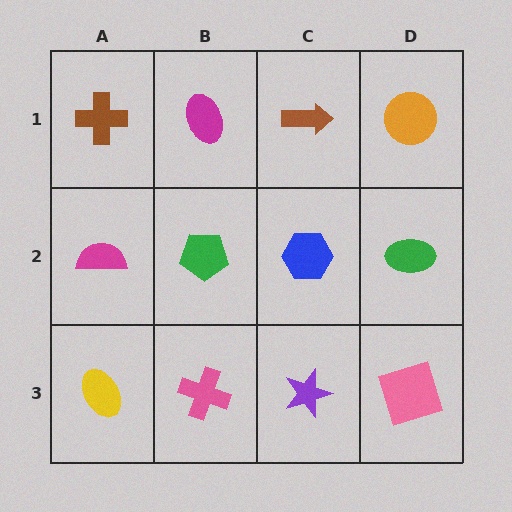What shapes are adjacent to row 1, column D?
A green ellipse (row 2, column D), a brown arrow (row 1, column C).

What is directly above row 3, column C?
A blue hexagon.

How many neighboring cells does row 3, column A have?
2.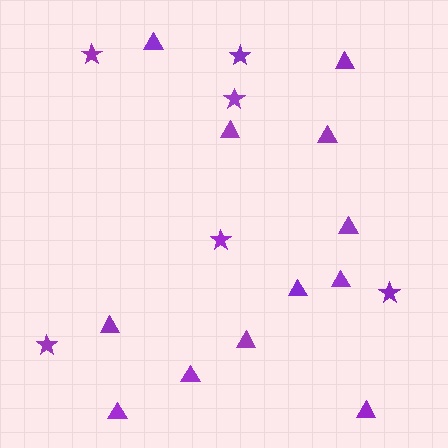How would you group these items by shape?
There are 2 groups: one group of stars (6) and one group of triangles (12).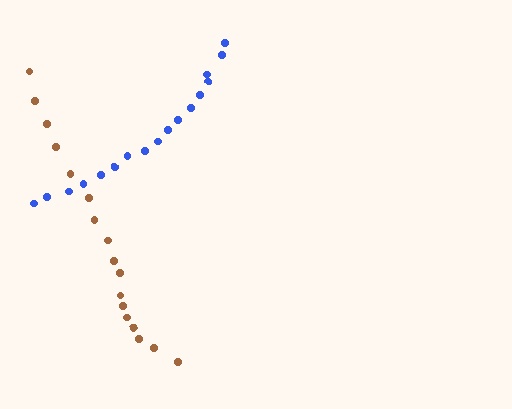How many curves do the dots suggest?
There are 2 distinct paths.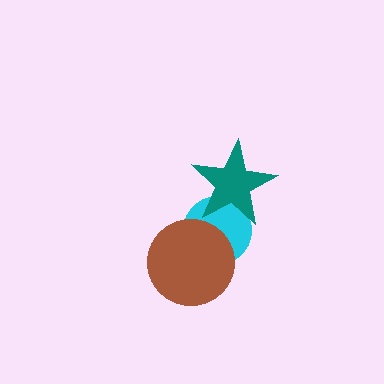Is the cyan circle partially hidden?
Yes, it is partially covered by another shape.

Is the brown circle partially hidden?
No, no other shape covers it.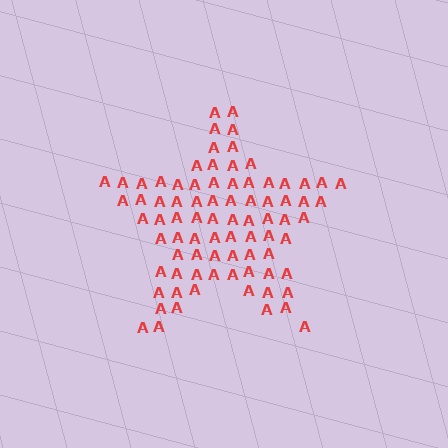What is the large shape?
The large shape is a star.